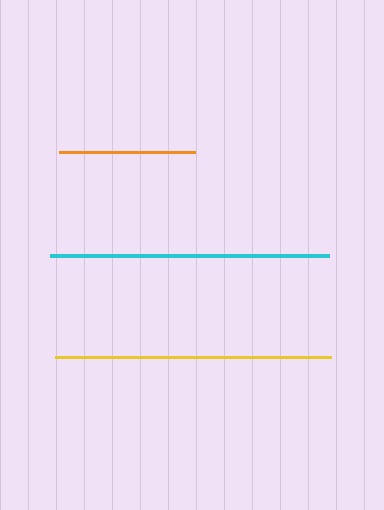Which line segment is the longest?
The cyan line is the longest at approximately 280 pixels.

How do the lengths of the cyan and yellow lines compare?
The cyan and yellow lines are approximately the same length.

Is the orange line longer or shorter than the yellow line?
The yellow line is longer than the orange line.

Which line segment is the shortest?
The orange line is the shortest at approximately 136 pixels.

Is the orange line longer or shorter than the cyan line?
The cyan line is longer than the orange line.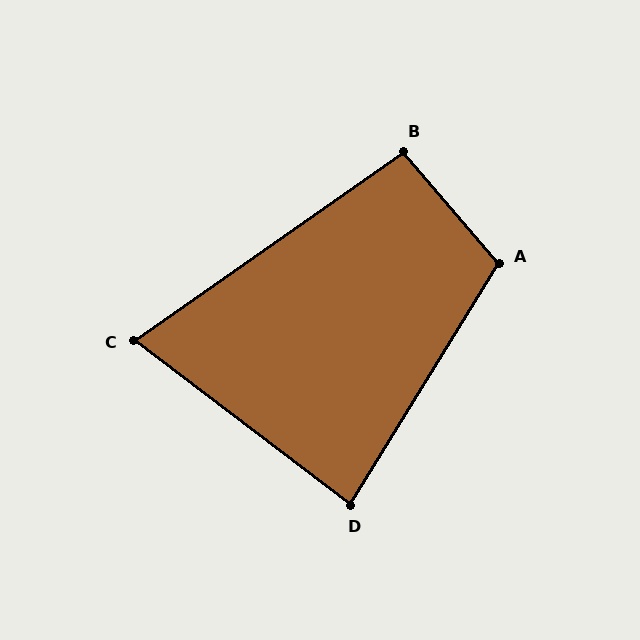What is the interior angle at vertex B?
Approximately 96 degrees (obtuse).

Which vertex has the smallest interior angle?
C, at approximately 72 degrees.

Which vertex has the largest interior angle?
A, at approximately 108 degrees.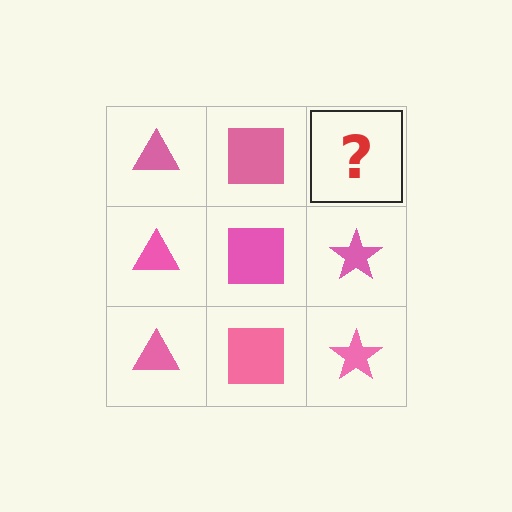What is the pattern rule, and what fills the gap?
The rule is that each column has a consistent shape. The gap should be filled with a pink star.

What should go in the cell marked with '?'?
The missing cell should contain a pink star.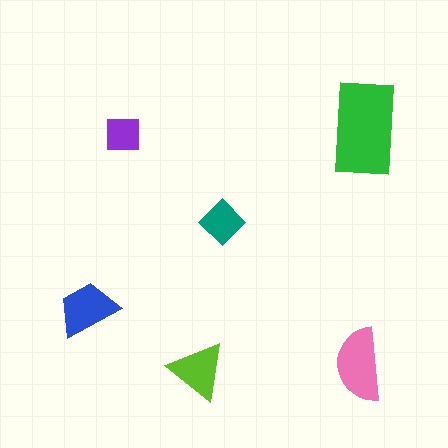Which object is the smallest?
The purple square.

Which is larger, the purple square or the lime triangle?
The lime triangle.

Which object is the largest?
The green rectangle.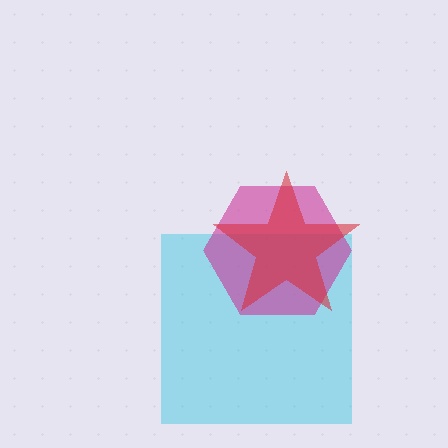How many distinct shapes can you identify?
There are 3 distinct shapes: a cyan square, a magenta hexagon, a red star.